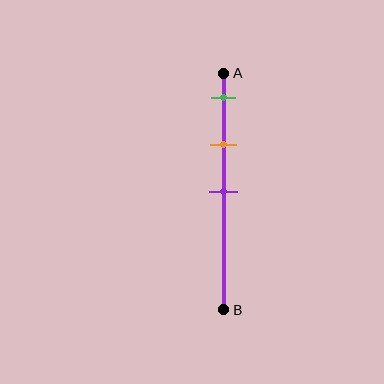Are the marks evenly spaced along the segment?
Yes, the marks are approximately evenly spaced.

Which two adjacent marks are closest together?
The green and orange marks are the closest adjacent pair.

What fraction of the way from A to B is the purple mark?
The purple mark is approximately 50% (0.5) of the way from A to B.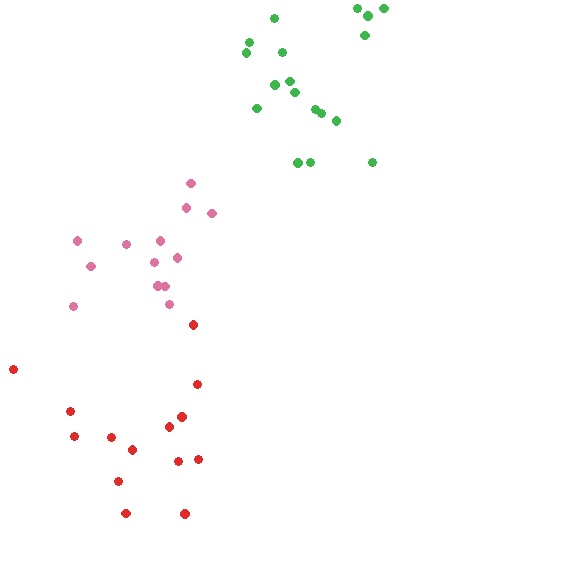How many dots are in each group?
Group 1: 18 dots, Group 2: 13 dots, Group 3: 14 dots (45 total).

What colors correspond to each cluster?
The clusters are colored: green, pink, red.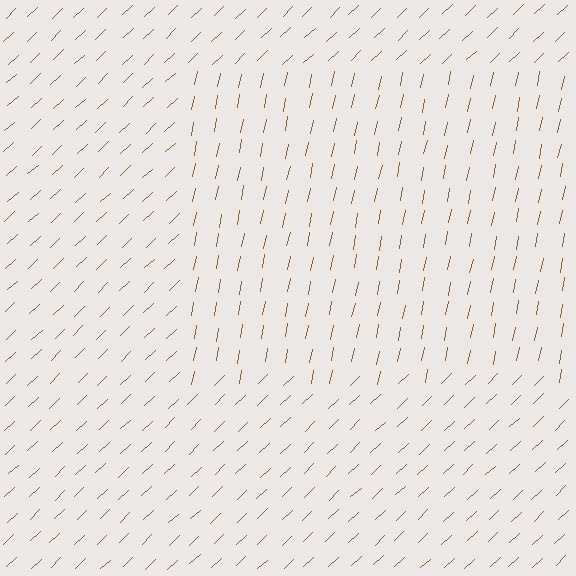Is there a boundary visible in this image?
Yes, there is a texture boundary formed by a change in line orientation.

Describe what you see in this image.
The image is filled with small brown line segments. A rectangle region in the image has lines oriented differently from the surrounding lines, creating a visible texture boundary.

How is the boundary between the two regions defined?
The boundary is defined purely by a change in line orientation (approximately 35 degrees difference). All lines are the same color and thickness.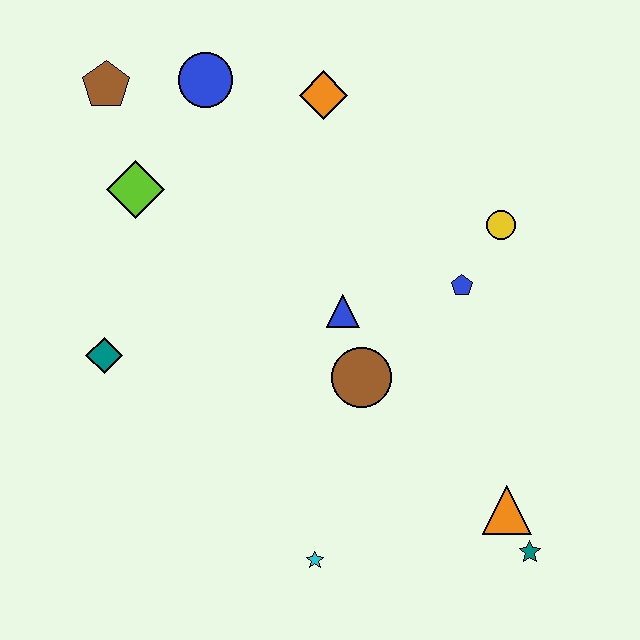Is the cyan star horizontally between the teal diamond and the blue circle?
No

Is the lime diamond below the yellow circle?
No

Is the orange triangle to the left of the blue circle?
No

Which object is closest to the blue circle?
The brown pentagon is closest to the blue circle.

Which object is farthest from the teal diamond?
The teal star is farthest from the teal diamond.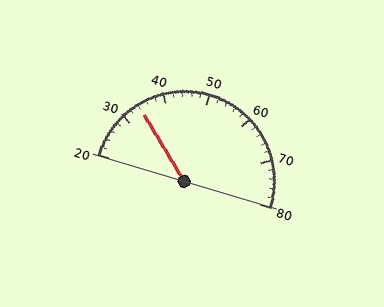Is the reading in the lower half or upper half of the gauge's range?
The reading is in the lower half of the range (20 to 80).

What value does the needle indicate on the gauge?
The needle indicates approximately 34.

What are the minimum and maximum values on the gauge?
The gauge ranges from 20 to 80.